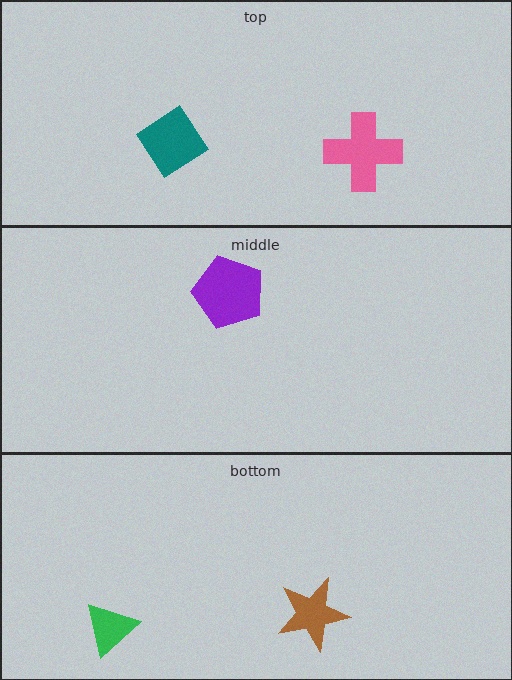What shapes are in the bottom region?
The green triangle, the brown star.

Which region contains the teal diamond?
The top region.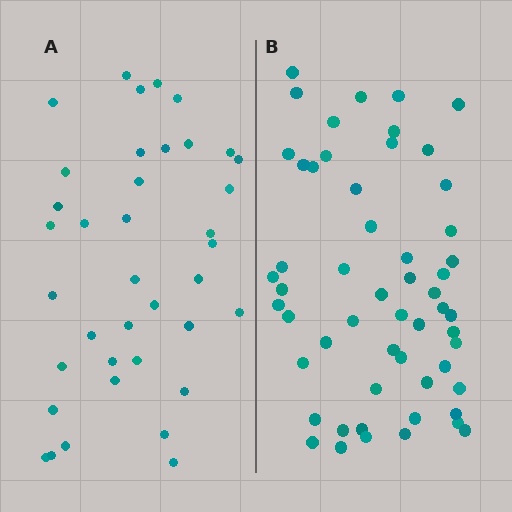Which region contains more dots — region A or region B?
Region B (the right region) has more dots.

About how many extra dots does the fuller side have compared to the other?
Region B has approximately 15 more dots than region A.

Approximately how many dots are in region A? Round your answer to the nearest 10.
About 40 dots. (The exact count is 38, which rounds to 40.)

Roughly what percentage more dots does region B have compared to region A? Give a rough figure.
About 45% more.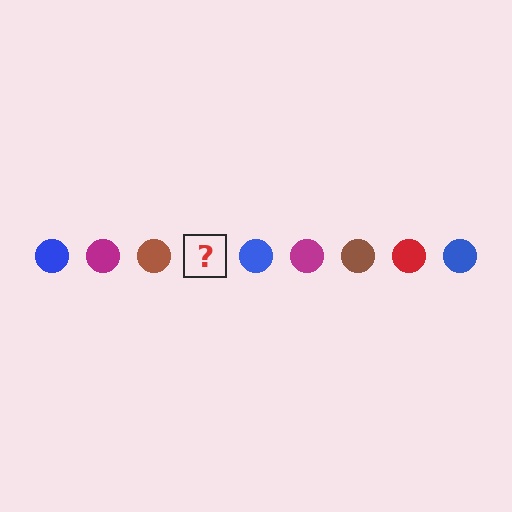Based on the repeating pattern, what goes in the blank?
The blank should be a red circle.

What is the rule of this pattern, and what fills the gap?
The rule is that the pattern cycles through blue, magenta, brown, red circles. The gap should be filled with a red circle.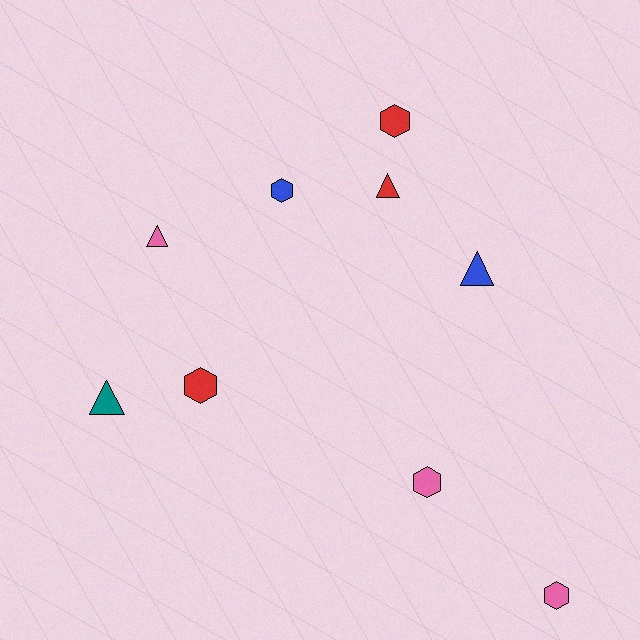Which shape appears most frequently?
Hexagon, with 5 objects.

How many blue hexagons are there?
There is 1 blue hexagon.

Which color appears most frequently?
Pink, with 3 objects.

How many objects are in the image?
There are 9 objects.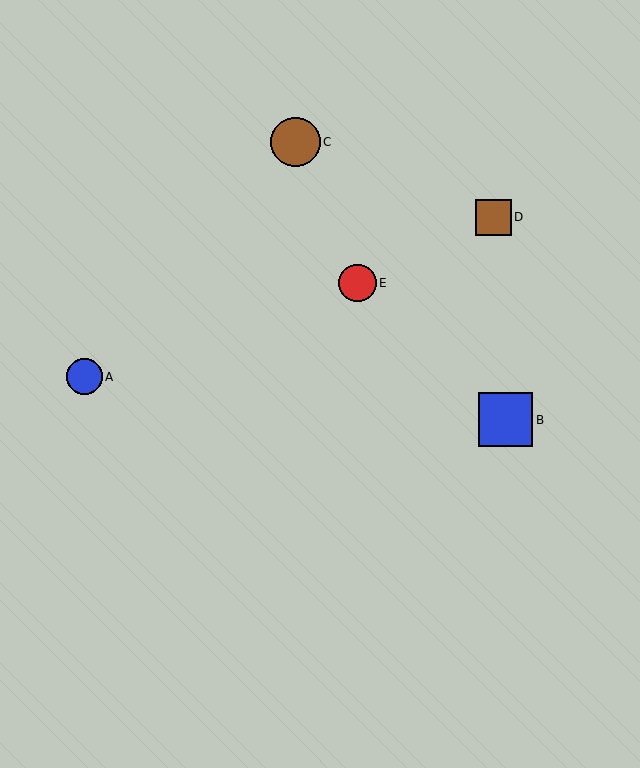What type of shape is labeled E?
Shape E is a red circle.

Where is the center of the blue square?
The center of the blue square is at (505, 420).